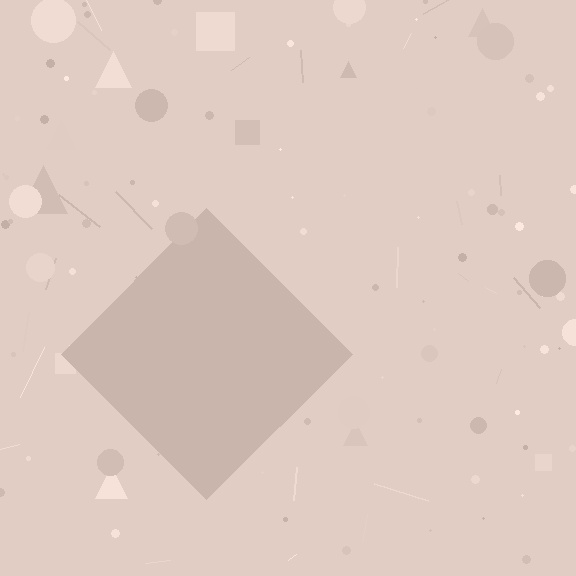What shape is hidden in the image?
A diamond is hidden in the image.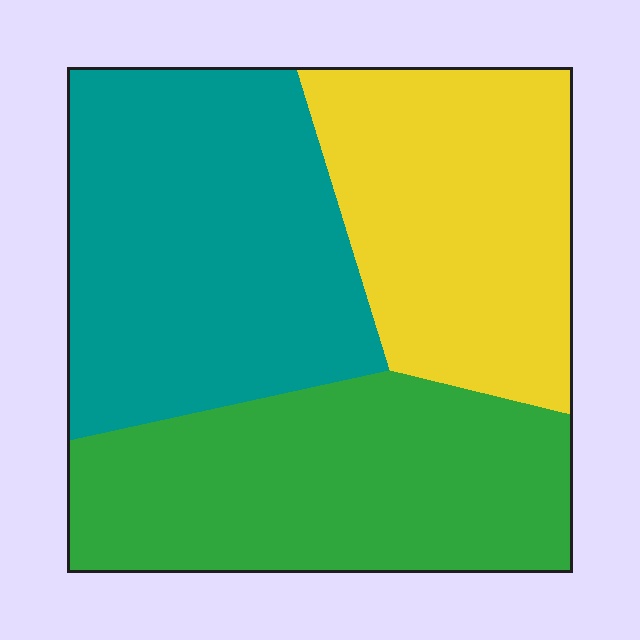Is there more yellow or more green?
Green.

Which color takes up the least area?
Yellow, at roughly 30%.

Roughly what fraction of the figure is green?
Green covers roughly 35% of the figure.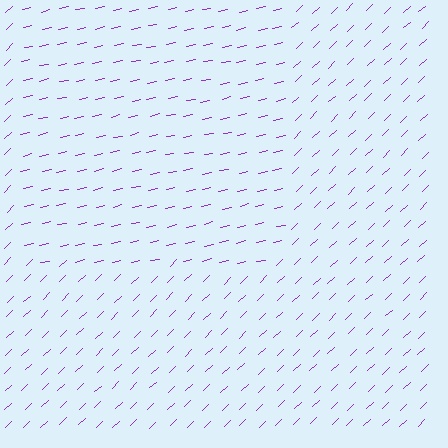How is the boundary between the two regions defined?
The boundary is defined purely by a change in line orientation (approximately 31 degrees difference). All lines are the same color and thickness.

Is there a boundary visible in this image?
Yes, there is a texture boundary formed by a change in line orientation.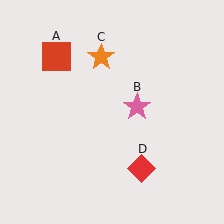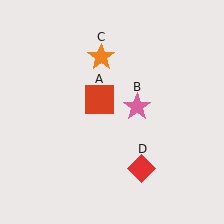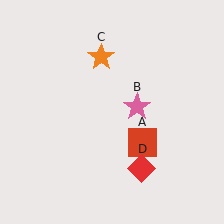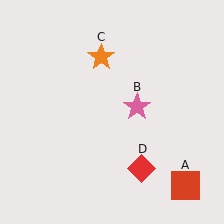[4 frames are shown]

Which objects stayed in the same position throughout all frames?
Pink star (object B) and orange star (object C) and red diamond (object D) remained stationary.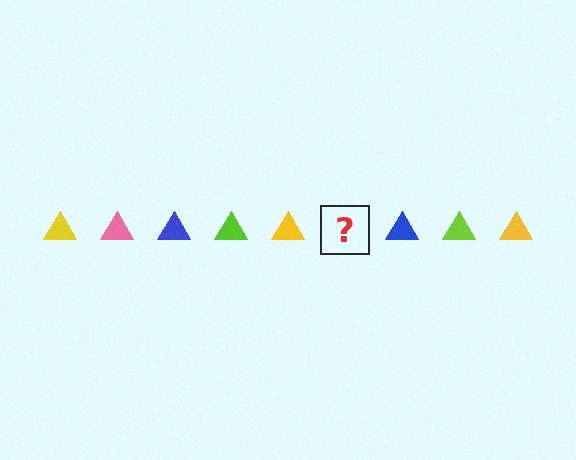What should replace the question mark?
The question mark should be replaced with a pink triangle.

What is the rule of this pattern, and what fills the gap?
The rule is that the pattern cycles through yellow, pink, blue, lime triangles. The gap should be filled with a pink triangle.